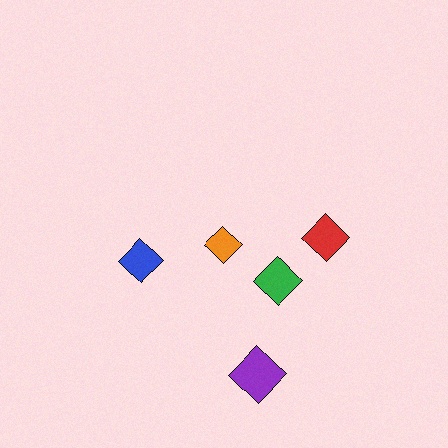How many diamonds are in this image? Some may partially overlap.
There are 5 diamonds.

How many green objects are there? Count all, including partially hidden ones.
There is 1 green object.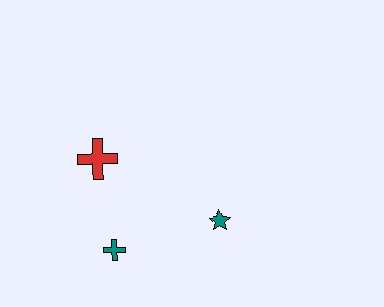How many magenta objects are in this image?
There are no magenta objects.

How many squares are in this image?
There are no squares.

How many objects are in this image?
There are 3 objects.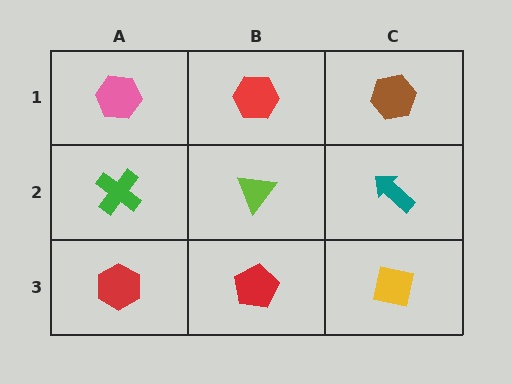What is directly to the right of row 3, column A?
A red pentagon.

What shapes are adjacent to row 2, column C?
A brown hexagon (row 1, column C), a yellow square (row 3, column C), a lime triangle (row 2, column B).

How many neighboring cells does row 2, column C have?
3.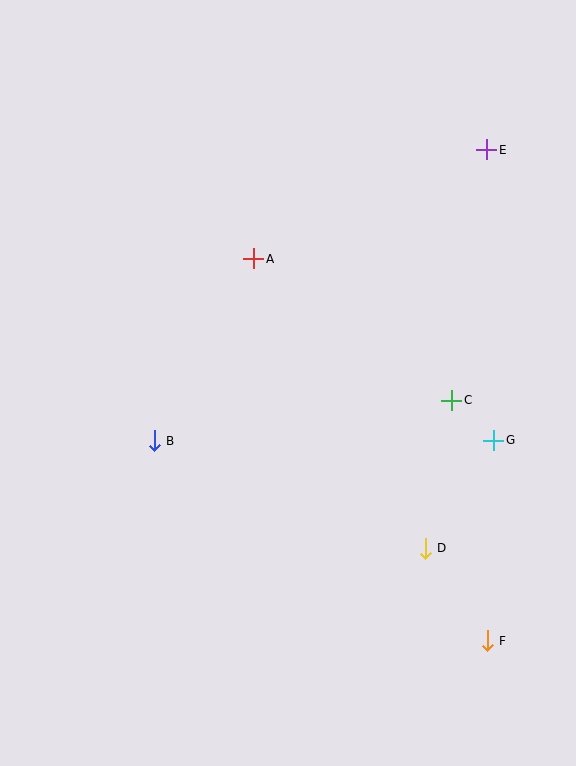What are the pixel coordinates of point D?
Point D is at (425, 548).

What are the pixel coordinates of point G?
Point G is at (494, 440).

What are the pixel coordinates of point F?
Point F is at (487, 641).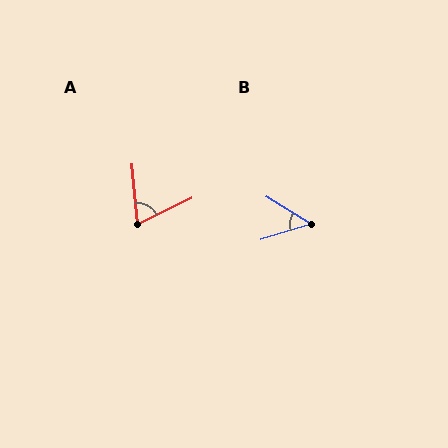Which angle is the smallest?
B, at approximately 48 degrees.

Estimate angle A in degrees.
Approximately 69 degrees.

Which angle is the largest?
A, at approximately 69 degrees.